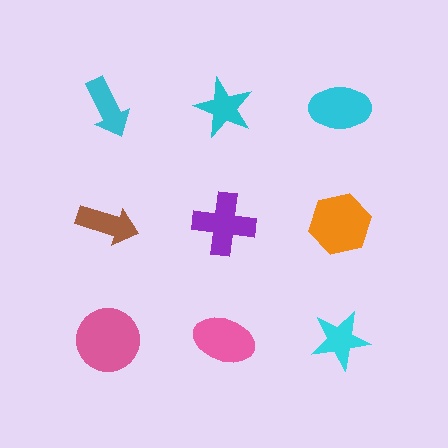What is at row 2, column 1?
A brown arrow.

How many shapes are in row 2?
3 shapes.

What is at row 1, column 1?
A cyan arrow.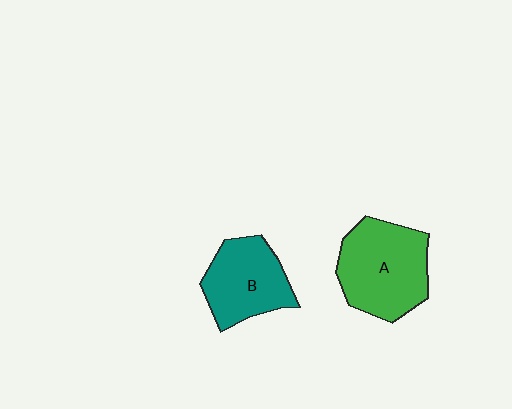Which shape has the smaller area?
Shape B (teal).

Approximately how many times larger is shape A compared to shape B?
Approximately 1.3 times.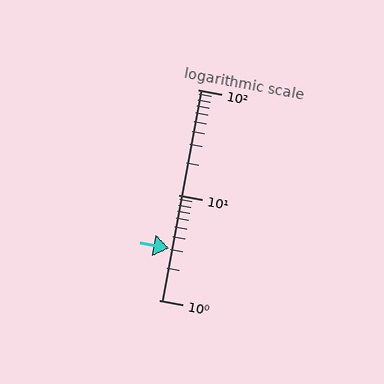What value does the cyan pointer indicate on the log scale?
The pointer indicates approximately 3.1.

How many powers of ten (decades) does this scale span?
The scale spans 2 decades, from 1 to 100.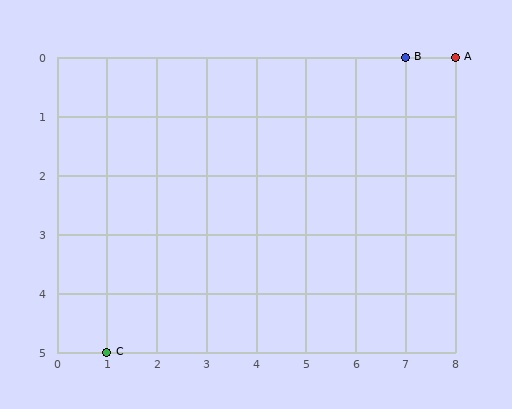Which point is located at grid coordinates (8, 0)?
Point A is at (8, 0).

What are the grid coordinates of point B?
Point B is at grid coordinates (7, 0).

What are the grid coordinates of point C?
Point C is at grid coordinates (1, 5).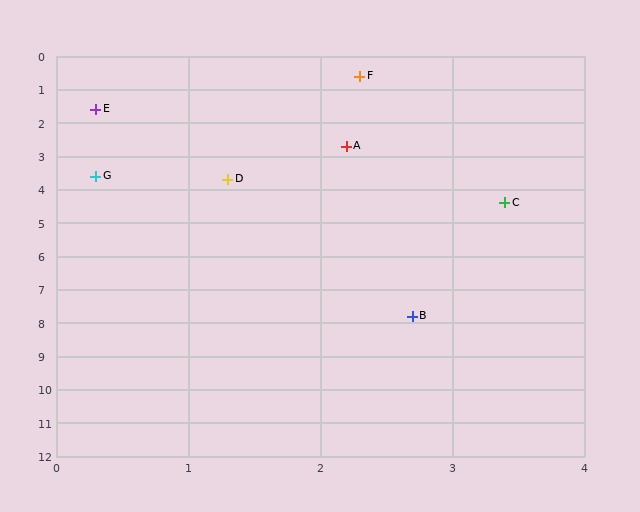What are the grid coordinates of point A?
Point A is at approximately (2.2, 2.7).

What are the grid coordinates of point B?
Point B is at approximately (2.7, 7.8).